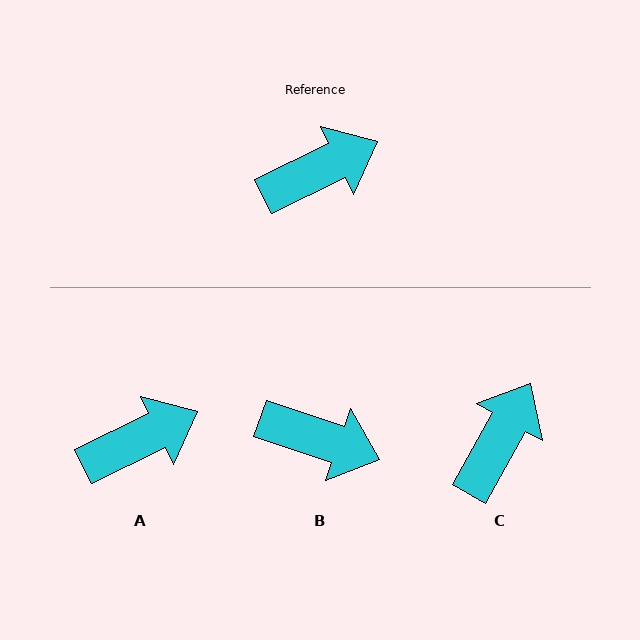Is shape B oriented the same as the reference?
No, it is off by about 44 degrees.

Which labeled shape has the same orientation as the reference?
A.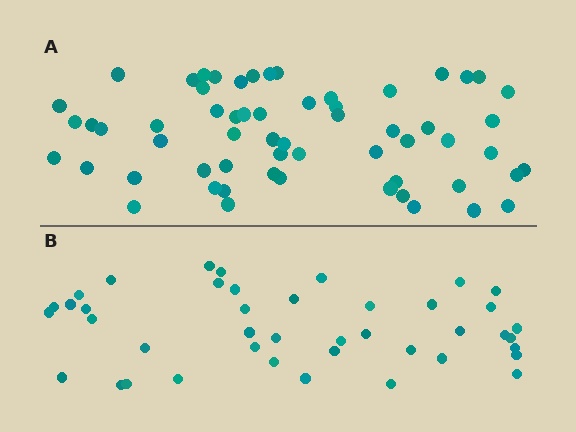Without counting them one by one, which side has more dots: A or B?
Region A (the top region) has more dots.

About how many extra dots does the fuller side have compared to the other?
Region A has approximately 20 more dots than region B.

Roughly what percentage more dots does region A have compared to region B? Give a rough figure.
About 45% more.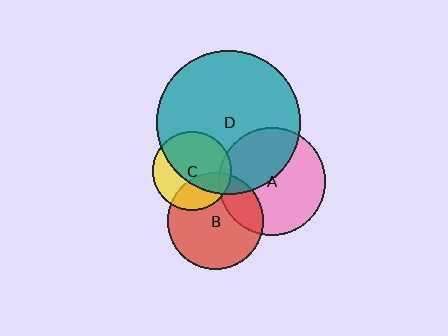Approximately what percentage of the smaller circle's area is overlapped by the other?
Approximately 30%.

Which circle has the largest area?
Circle D (teal).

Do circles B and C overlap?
Yes.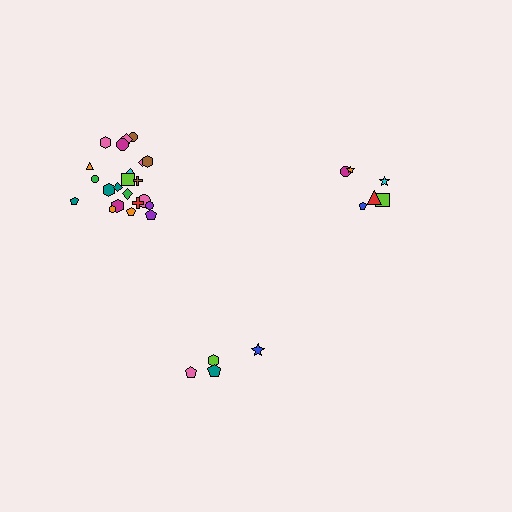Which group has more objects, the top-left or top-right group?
The top-left group.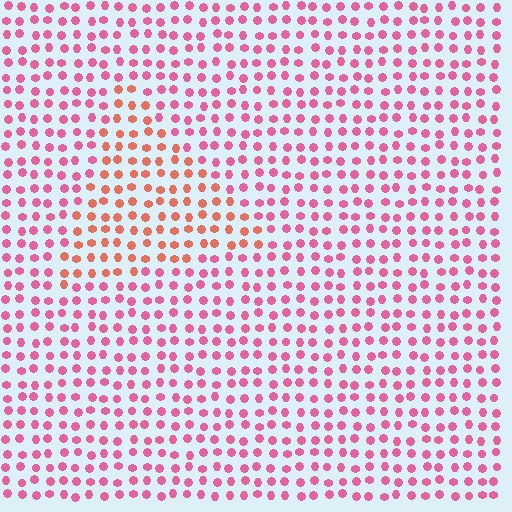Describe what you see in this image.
The image is filled with small pink elements in a uniform arrangement. A triangle-shaped region is visible where the elements are tinted to a slightly different hue, forming a subtle color boundary.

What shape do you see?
I see a triangle.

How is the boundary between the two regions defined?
The boundary is defined purely by a slight shift in hue (about 36 degrees). Spacing, size, and orientation are identical on both sides.